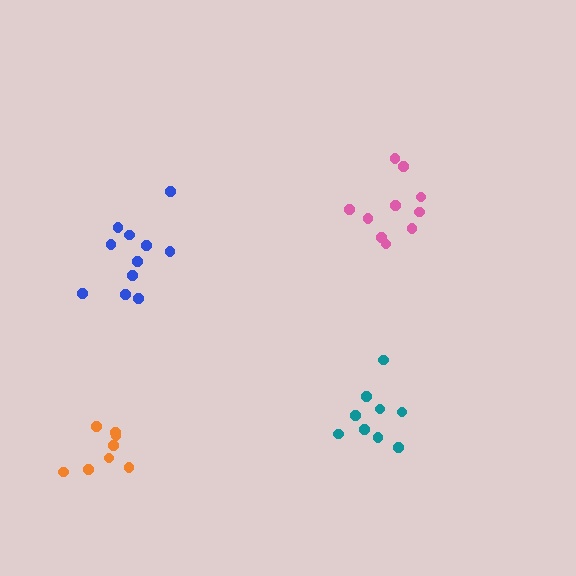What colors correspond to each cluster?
The clusters are colored: teal, pink, blue, orange.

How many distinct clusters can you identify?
There are 4 distinct clusters.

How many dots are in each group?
Group 1: 9 dots, Group 2: 10 dots, Group 3: 11 dots, Group 4: 8 dots (38 total).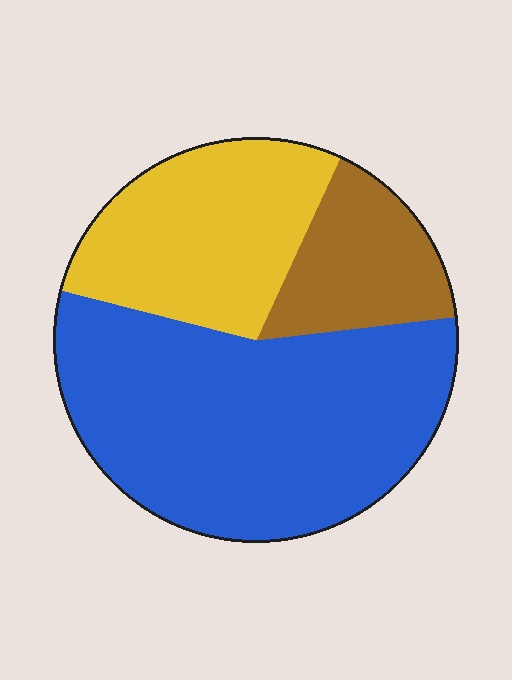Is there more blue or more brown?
Blue.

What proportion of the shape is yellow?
Yellow takes up about one quarter (1/4) of the shape.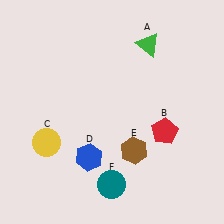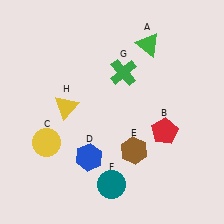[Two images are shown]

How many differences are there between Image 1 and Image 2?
There are 2 differences between the two images.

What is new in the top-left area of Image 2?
A yellow triangle (H) was added in the top-left area of Image 2.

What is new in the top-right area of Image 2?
A green cross (G) was added in the top-right area of Image 2.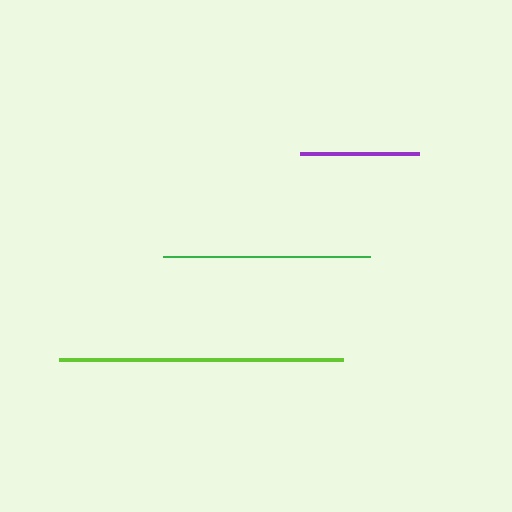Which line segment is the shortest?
The purple line is the shortest at approximately 119 pixels.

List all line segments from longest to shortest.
From longest to shortest: lime, green, purple.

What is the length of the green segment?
The green segment is approximately 208 pixels long.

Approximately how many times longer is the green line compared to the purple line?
The green line is approximately 1.7 times the length of the purple line.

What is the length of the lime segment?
The lime segment is approximately 284 pixels long.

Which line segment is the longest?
The lime line is the longest at approximately 284 pixels.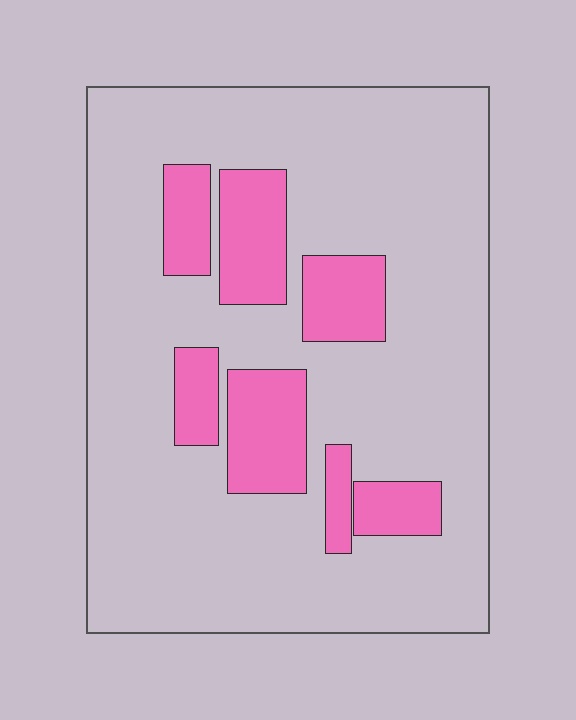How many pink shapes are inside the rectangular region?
7.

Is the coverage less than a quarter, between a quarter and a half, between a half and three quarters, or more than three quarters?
Less than a quarter.